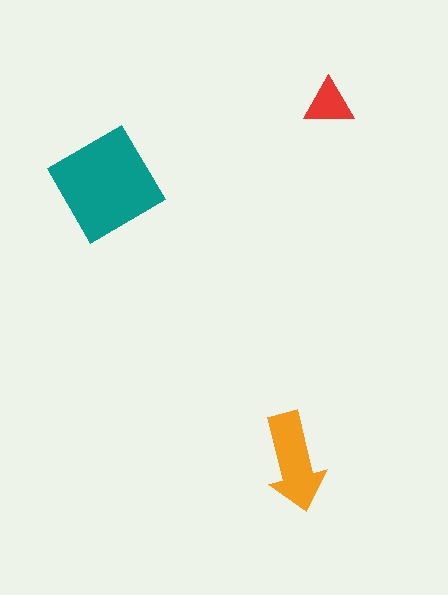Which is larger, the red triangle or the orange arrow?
The orange arrow.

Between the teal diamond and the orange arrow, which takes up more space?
The teal diamond.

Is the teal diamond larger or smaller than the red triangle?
Larger.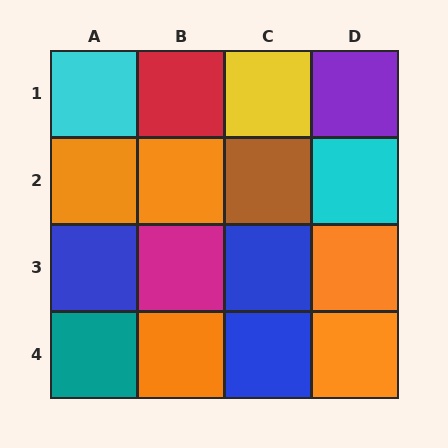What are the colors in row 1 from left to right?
Cyan, red, yellow, purple.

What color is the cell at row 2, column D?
Cyan.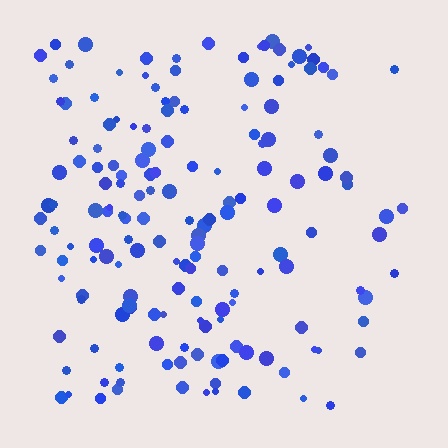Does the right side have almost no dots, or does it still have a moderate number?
Still a moderate number, just noticeably fewer than the left.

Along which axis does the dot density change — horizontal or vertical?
Horizontal.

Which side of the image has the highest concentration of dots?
The left.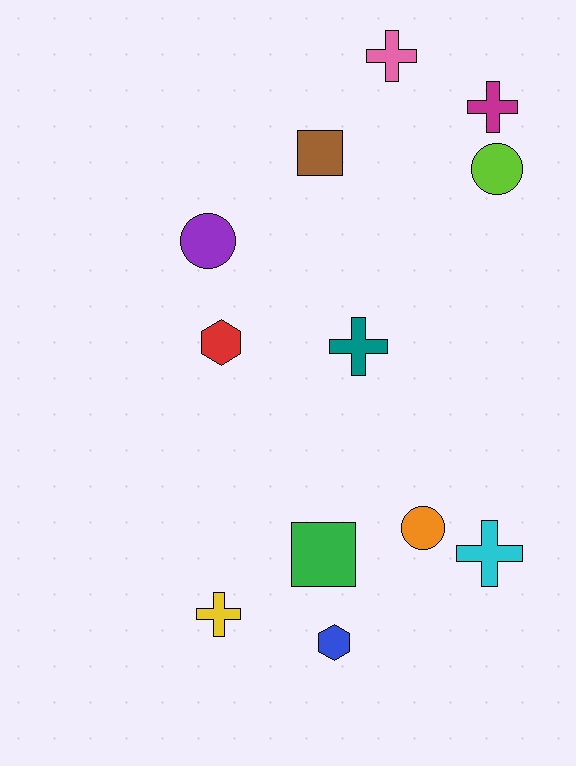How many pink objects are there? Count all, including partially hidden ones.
There is 1 pink object.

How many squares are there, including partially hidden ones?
There are 2 squares.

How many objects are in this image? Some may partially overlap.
There are 12 objects.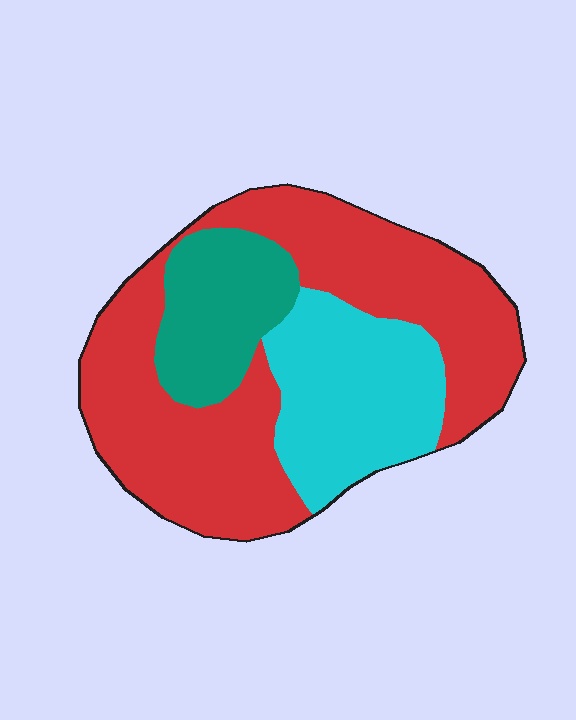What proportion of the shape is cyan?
Cyan covers about 25% of the shape.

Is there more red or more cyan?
Red.